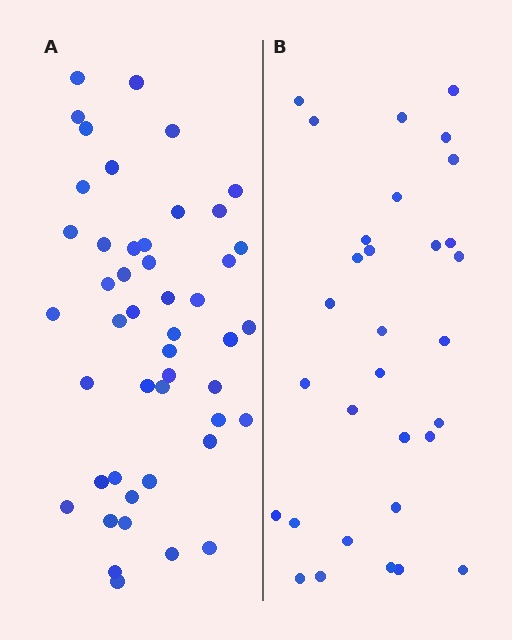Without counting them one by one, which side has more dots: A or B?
Region A (the left region) has more dots.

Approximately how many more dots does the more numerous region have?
Region A has approximately 15 more dots than region B.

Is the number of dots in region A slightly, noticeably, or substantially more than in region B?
Region A has substantially more. The ratio is roughly 1.5 to 1.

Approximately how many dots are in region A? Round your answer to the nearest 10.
About 50 dots. (The exact count is 47, which rounds to 50.)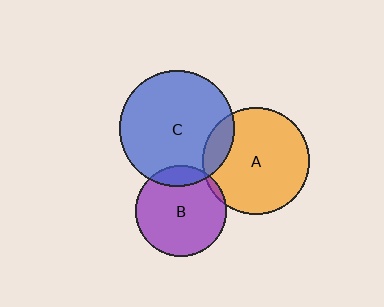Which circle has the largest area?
Circle C (blue).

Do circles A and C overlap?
Yes.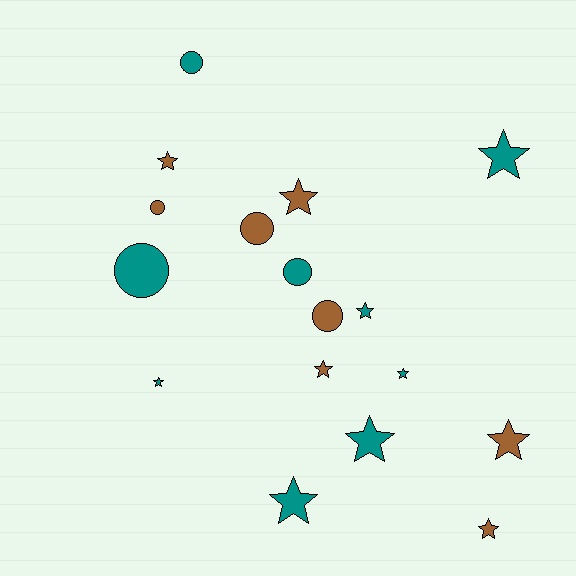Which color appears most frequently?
Teal, with 9 objects.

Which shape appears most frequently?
Star, with 11 objects.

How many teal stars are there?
There are 6 teal stars.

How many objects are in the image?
There are 17 objects.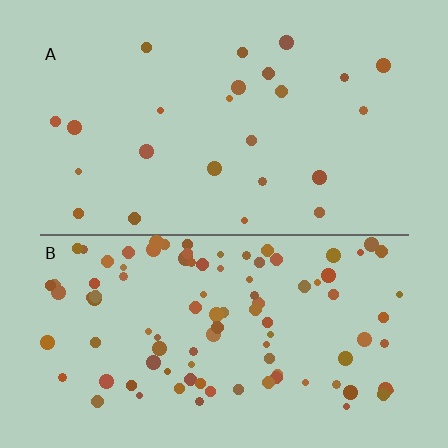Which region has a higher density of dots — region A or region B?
B (the bottom).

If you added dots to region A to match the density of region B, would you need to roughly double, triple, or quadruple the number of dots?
Approximately quadruple.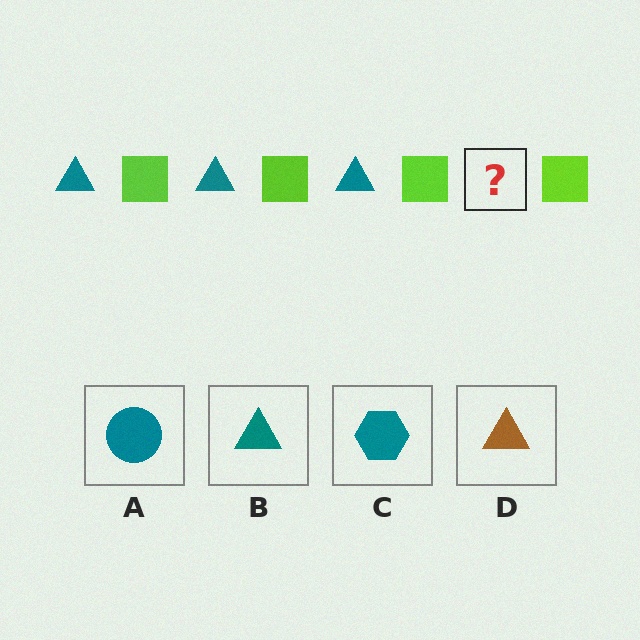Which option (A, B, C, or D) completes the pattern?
B.